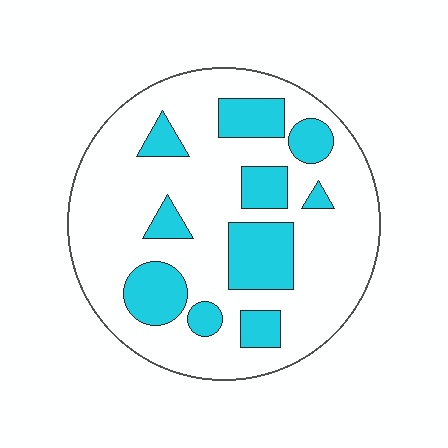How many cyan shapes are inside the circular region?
10.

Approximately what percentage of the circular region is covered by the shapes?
Approximately 25%.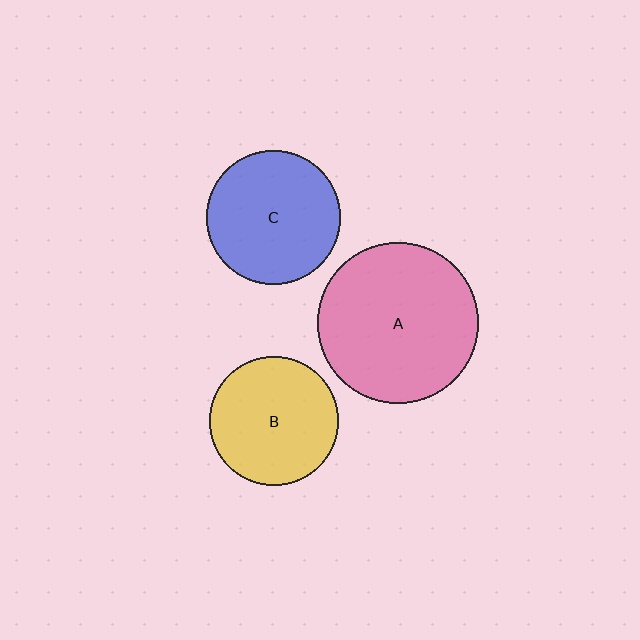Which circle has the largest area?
Circle A (pink).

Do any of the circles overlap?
No, none of the circles overlap.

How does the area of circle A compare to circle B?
Approximately 1.6 times.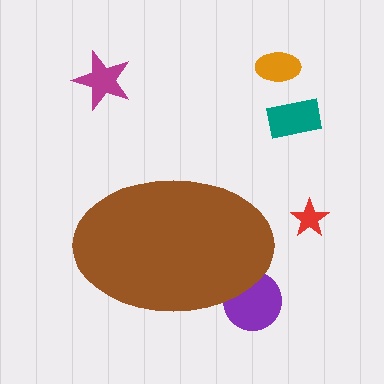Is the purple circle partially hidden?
Yes, the purple circle is partially hidden behind the brown ellipse.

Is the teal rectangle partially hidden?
No, the teal rectangle is fully visible.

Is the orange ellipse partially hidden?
No, the orange ellipse is fully visible.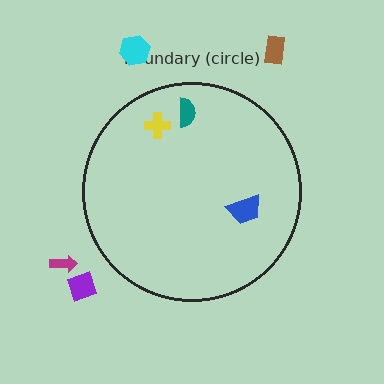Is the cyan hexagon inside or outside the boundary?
Outside.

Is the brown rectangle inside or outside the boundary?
Outside.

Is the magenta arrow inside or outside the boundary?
Outside.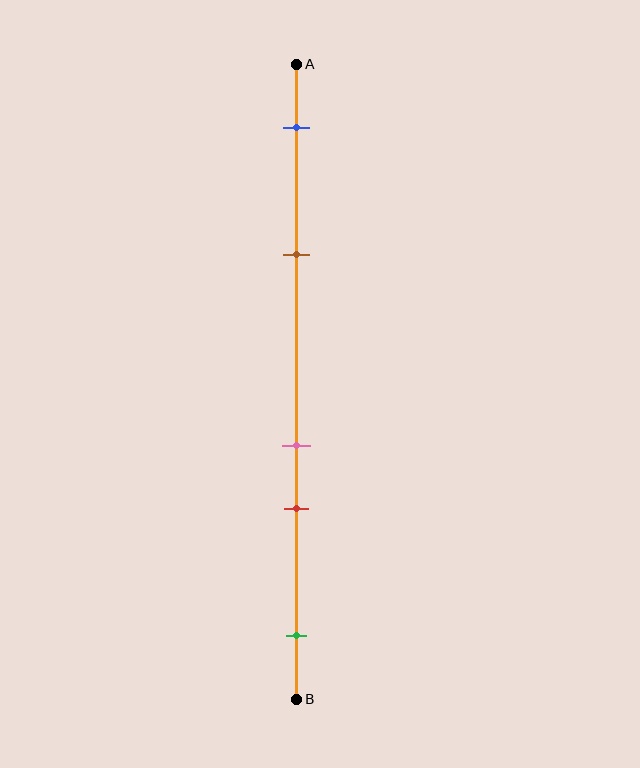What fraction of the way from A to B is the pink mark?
The pink mark is approximately 60% (0.6) of the way from A to B.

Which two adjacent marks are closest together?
The pink and red marks are the closest adjacent pair.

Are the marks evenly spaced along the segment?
No, the marks are not evenly spaced.